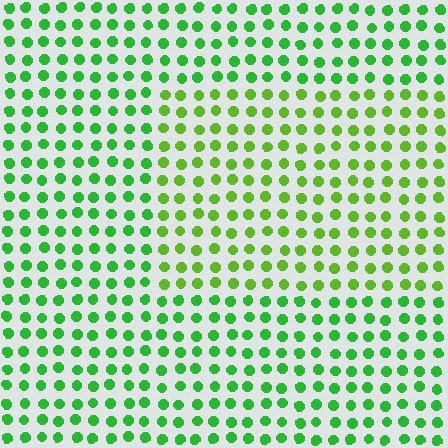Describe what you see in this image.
The image is filled with small green elements in a uniform arrangement. A rectangle-shaped region is visible where the elements are tinted to a slightly different hue, forming a subtle color boundary.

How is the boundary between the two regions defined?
The boundary is defined purely by a slight shift in hue (about 28 degrees). Spacing, size, and orientation are identical on both sides.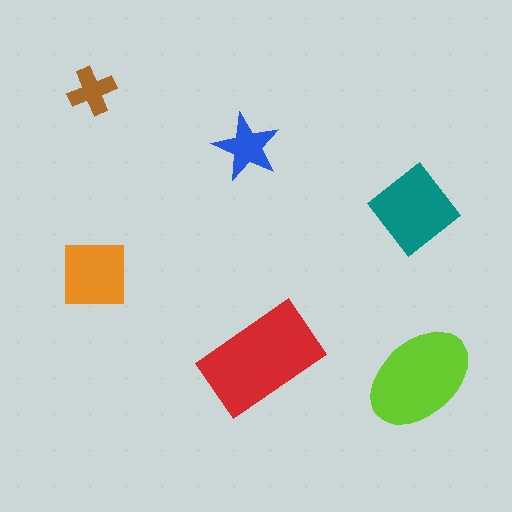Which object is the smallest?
The brown cross.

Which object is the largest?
The red rectangle.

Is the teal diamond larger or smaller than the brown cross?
Larger.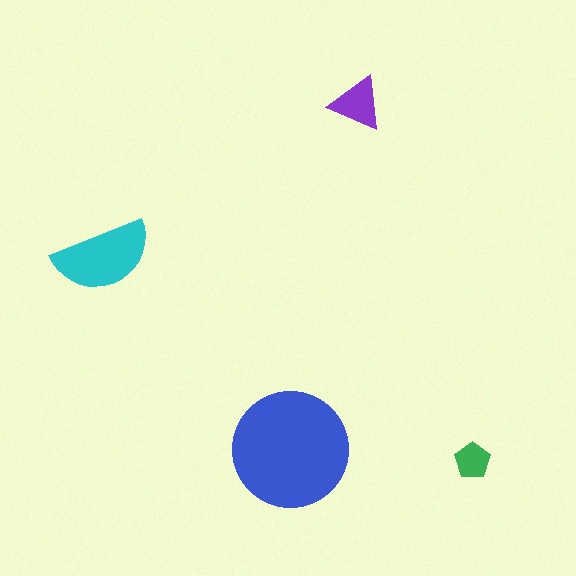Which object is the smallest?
The green pentagon.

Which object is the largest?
The blue circle.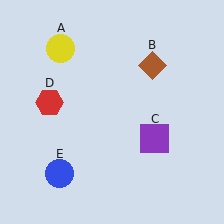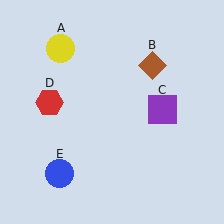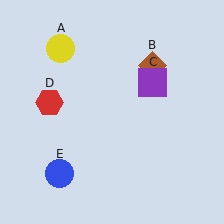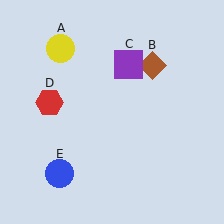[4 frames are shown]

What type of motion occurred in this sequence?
The purple square (object C) rotated counterclockwise around the center of the scene.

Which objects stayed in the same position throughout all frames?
Yellow circle (object A) and brown diamond (object B) and red hexagon (object D) and blue circle (object E) remained stationary.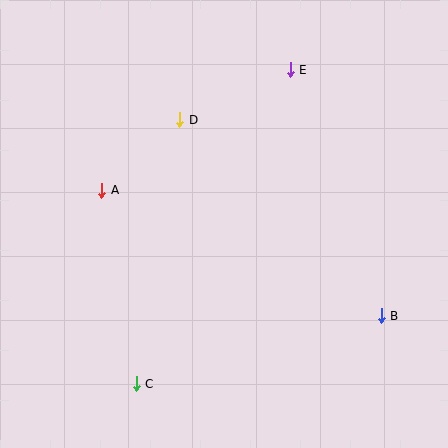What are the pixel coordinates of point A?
Point A is at (102, 190).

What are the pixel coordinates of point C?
Point C is at (136, 384).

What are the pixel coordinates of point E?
Point E is at (290, 70).